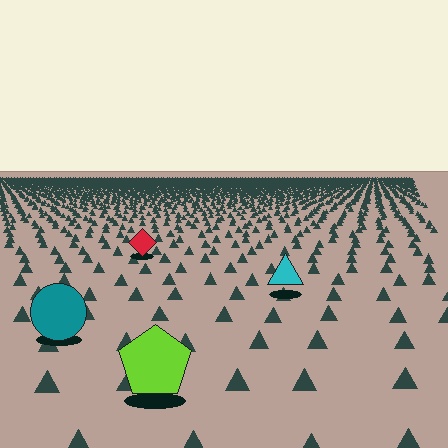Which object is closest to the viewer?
The lime pentagon is closest. The texture marks near it are larger and more spread out.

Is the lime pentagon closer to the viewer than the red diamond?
Yes. The lime pentagon is closer — you can tell from the texture gradient: the ground texture is coarser near it.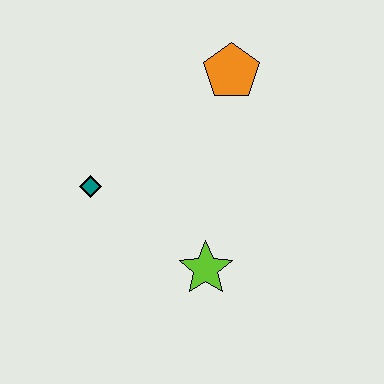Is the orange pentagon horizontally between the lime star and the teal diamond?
No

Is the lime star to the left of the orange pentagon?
Yes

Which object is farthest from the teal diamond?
The orange pentagon is farthest from the teal diamond.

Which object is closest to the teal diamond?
The lime star is closest to the teal diamond.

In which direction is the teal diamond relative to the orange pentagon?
The teal diamond is to the left of the orange pentagon.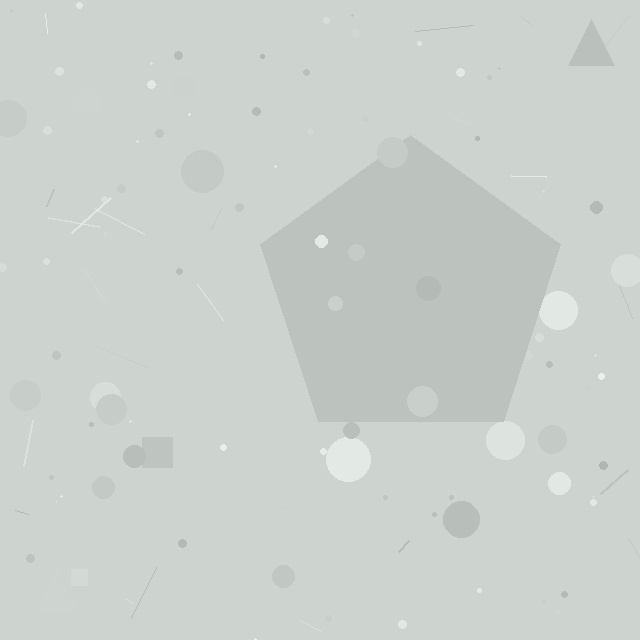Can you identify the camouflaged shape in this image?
The camouflaged shape is a pentagon.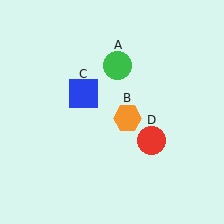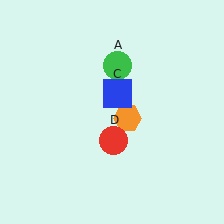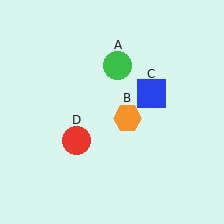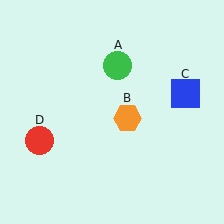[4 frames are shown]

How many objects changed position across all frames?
2 objects changed position: blue square (object C), red circle (object D).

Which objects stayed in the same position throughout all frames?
Green circle (object A) and orange hexagon (object B) remained stationary.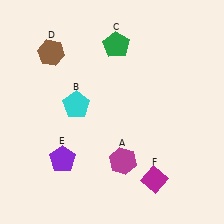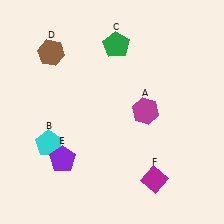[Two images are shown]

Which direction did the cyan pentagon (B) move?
The cyan pentagon (B) moved down.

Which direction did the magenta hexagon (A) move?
The magenta hexagon (A) moved up.